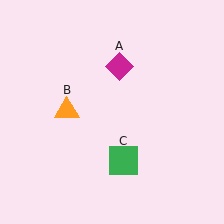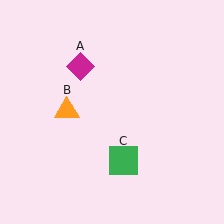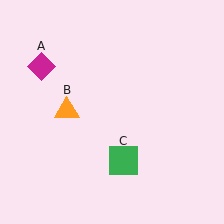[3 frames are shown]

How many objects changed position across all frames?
1 object changed position: magenta diamond (object A).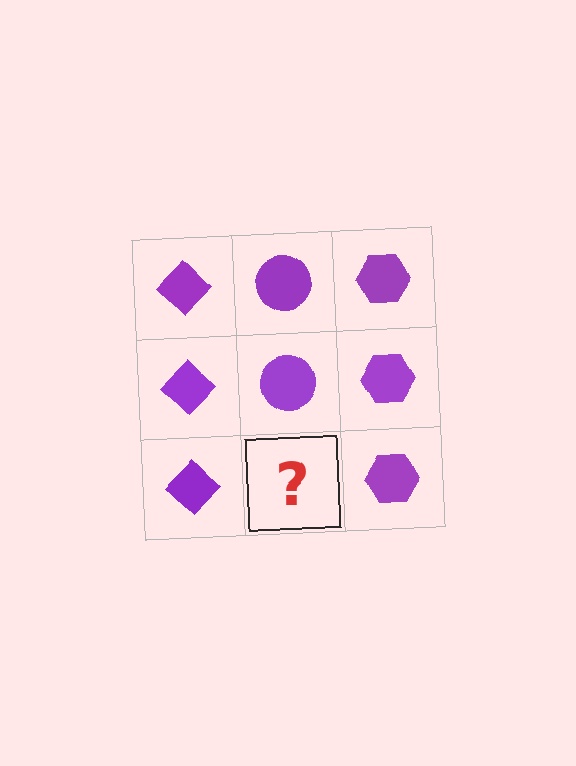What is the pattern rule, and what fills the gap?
The rule is that each column has a consistent shape. The gap should be filled with a purple circle.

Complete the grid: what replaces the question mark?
The question mark should be replaced with a purple circle.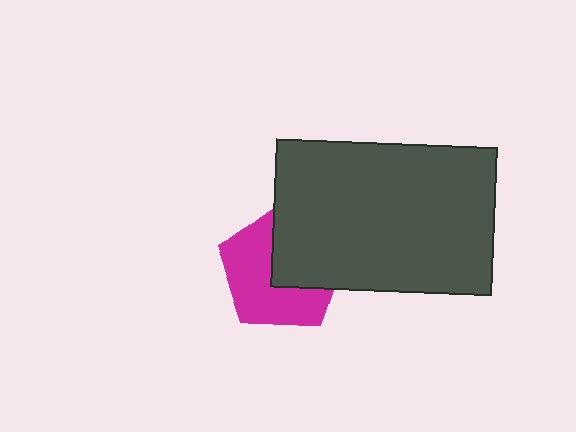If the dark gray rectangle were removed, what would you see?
You would see the complete magenta pentagon.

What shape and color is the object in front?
The object in front is a dark gray rectangle.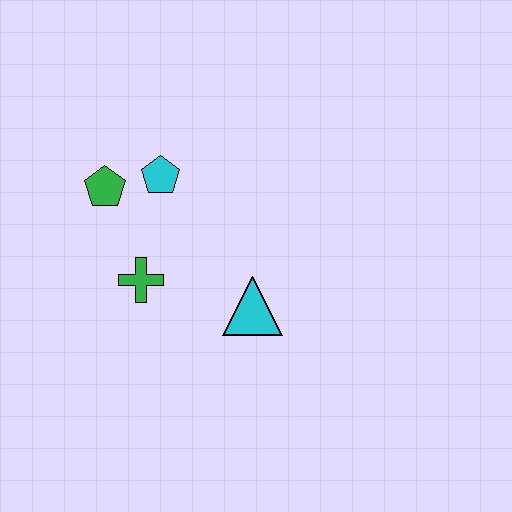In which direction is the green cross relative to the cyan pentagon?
The green cross is below the cyan pentagon.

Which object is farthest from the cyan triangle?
The green pentagon is farthest from the cyan triangle.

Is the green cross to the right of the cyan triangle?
No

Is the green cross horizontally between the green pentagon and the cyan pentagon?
Yes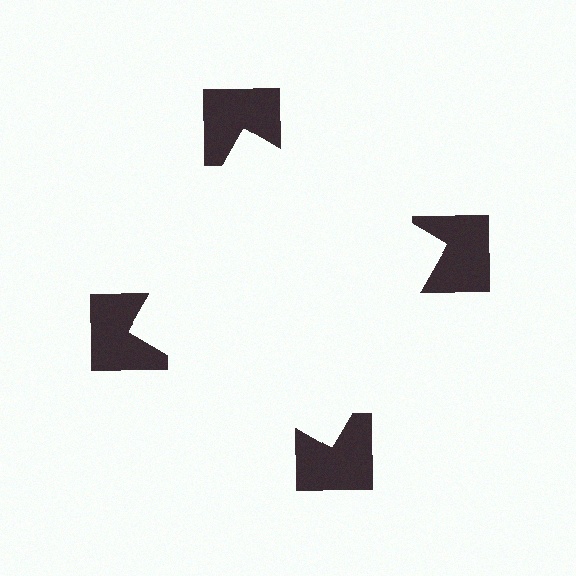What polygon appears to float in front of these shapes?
An illusory square — its edges are inferred from the aligned wedge cuts in the notched squares, not physically drawn.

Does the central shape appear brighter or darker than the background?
It typically appears slightly brighter than the background, even though no actual brightness change is drawn.